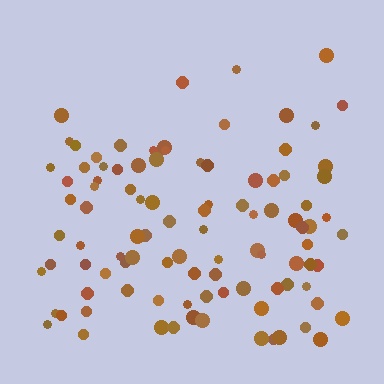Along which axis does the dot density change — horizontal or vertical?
Vertical.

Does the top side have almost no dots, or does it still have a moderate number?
Still a moderate number, just noticeably fewer than the bottom.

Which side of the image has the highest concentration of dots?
The bottom.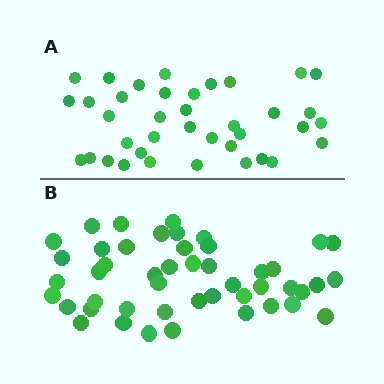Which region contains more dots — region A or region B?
Region B (the bottom region) has more dots.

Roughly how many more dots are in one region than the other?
Region B has roughly 8 or so more dots than region A.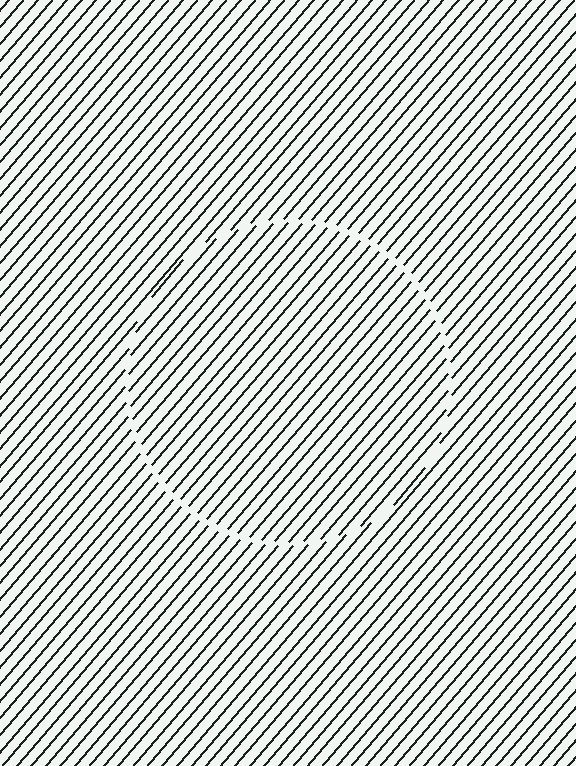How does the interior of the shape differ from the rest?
The interior of the shape contains the same grating, shifted by half a period — the contour is defined by the phase discontinuity where line-ends from the inner and outer gratings abut.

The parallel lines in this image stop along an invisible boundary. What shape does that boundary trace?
An illusory circle. The interior of the shape contains the same grating, shifted by half a period — the contour is defined by the phase discontinuity where line-ends from the inner and outer gratings abut.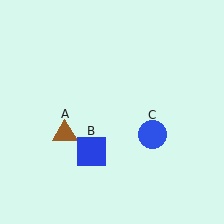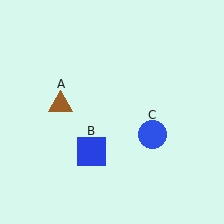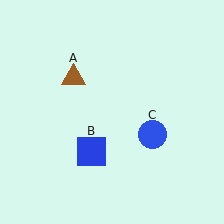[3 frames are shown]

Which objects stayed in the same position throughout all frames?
Blue square (object B) and blue circle (object C) remained stationary.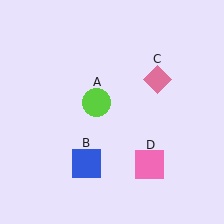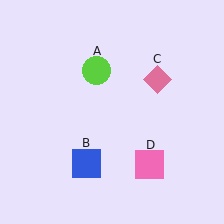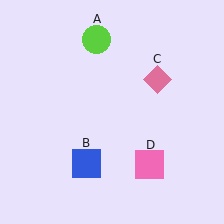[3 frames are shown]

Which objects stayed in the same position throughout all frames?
Blue square (object B) and pink diamond (object C) and pink square (object D) remained stationary.